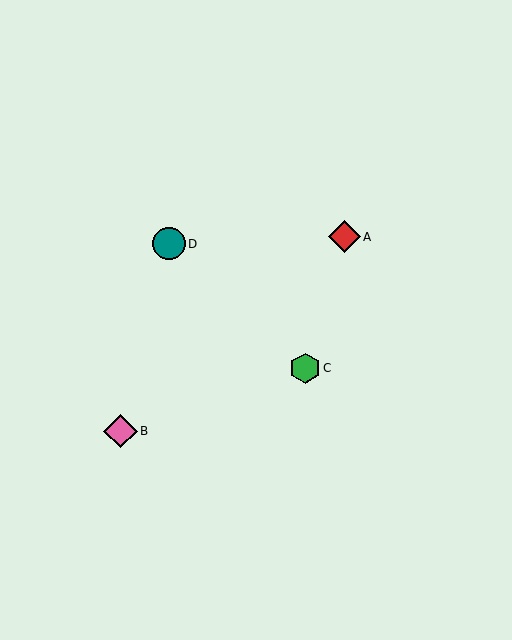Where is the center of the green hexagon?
The center of the green hexagon is at (305, 368).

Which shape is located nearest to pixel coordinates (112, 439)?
The pink diamond (labeled B) at (121, 431) is nearest to that location.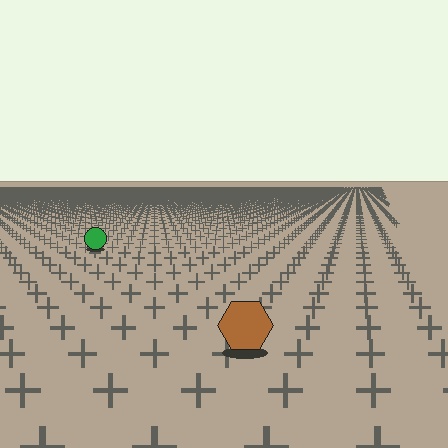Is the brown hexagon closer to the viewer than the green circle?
Yes. The brown hexagon is closer — you can tell from the texture gradient: the ground texture is coarser near it.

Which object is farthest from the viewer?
The green circle is farthest from the viewer. It appears smaller and the ground texture around it is denser.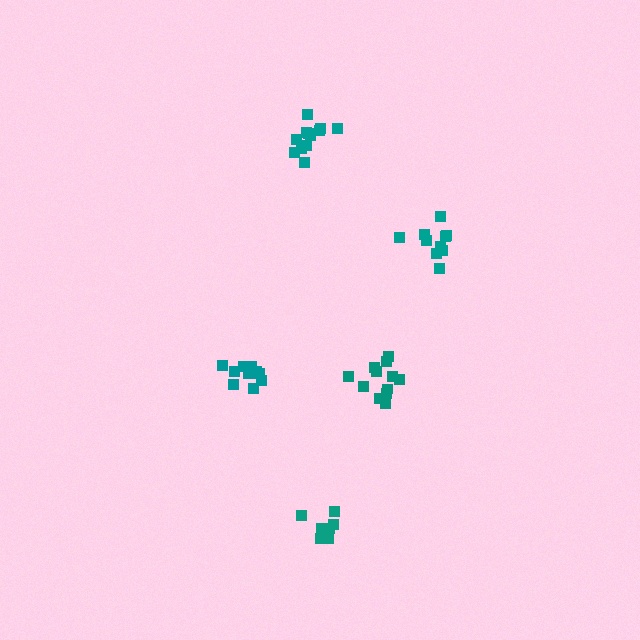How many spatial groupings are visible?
There are 5 spatial groupings.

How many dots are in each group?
Group 1: 10 dots, Group 2: 7 dots, Group 3: 10 dots, Group 4: 12 dots, Group 5: 12 dots (51 total).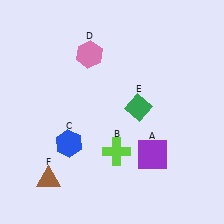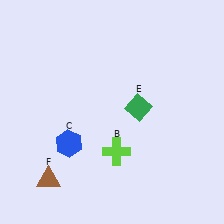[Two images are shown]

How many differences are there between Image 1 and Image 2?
There are 2 differences between the two images.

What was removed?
The purple square (A), the pink hexagon (D) were removed in Image 2.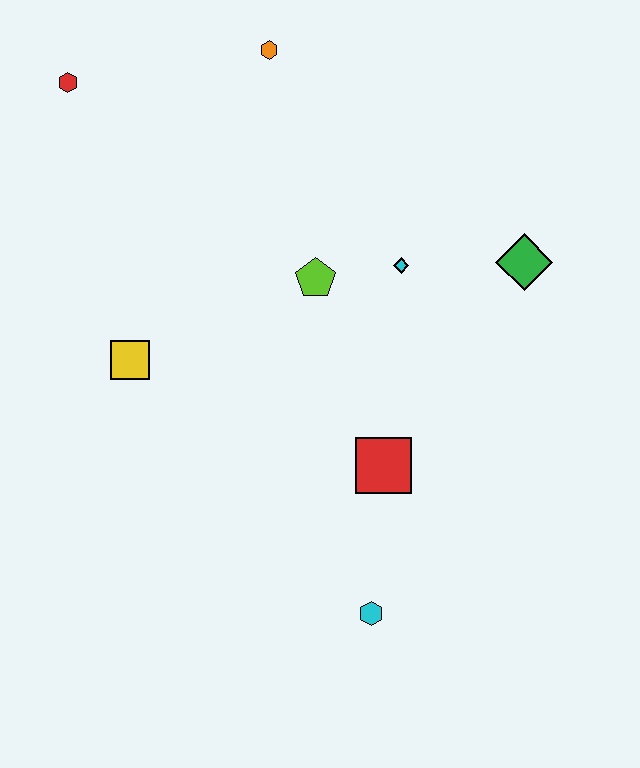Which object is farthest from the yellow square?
The green diamond is farthest from the yellow square.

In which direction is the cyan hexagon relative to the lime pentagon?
The cyan hexagon is below the lime pentagon.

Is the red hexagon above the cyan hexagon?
Yes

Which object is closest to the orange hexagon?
The red hexagon is closest to the orange hexagon.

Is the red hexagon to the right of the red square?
No